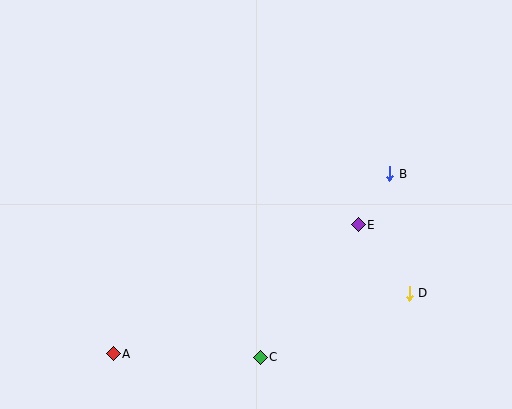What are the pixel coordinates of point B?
Point B is at (390, 174).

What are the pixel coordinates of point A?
Point A is at (113, 354).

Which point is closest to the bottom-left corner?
Point A is closest to the bottom-left corner.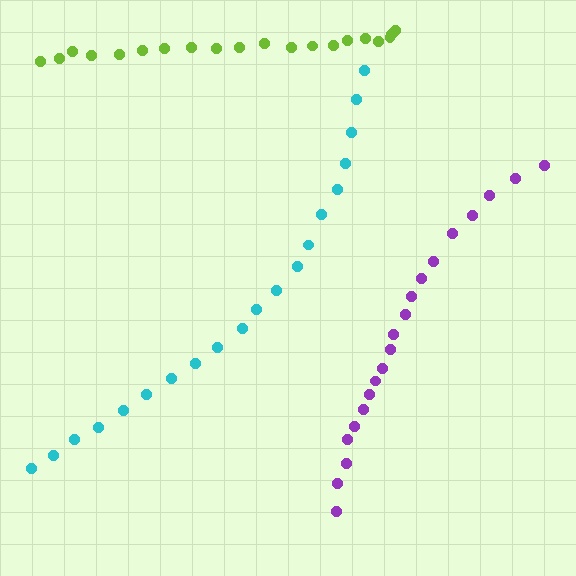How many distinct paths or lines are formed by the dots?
There are 3 distinct paths.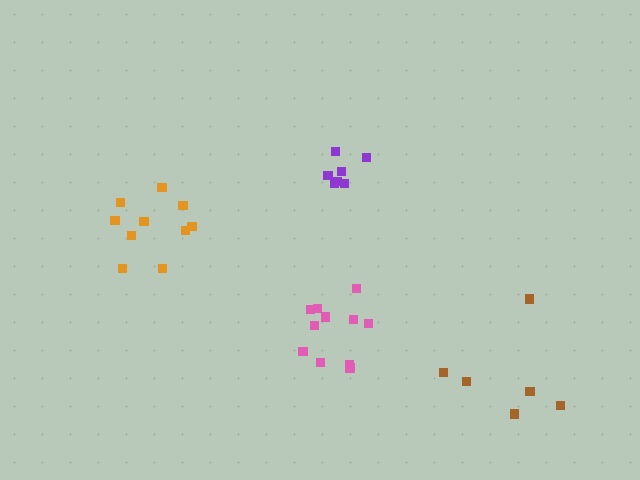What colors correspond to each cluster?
The clusters are colored: orange, purple, pink, brown.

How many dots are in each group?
Group 1: 10 dots, Group 2: 7 dots, Group 3: 11 dots, Group 4: 6 dots (34 total).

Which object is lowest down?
The brown cluster is bottommost.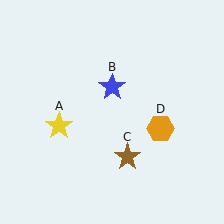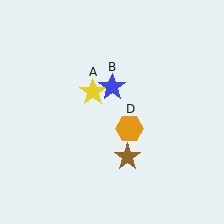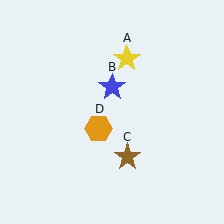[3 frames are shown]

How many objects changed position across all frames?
2 objects changed position: yellow star (object A), orange hexagon (object D).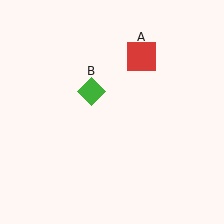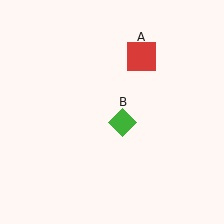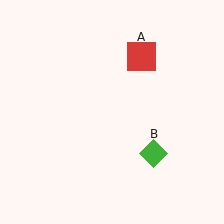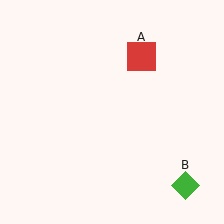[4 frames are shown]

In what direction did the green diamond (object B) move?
The green diamond (object B) moved down and to the right.